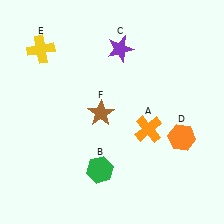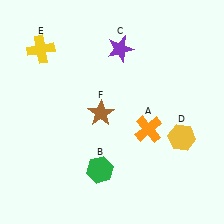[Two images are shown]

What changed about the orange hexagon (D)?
In Image 1, D is orange. In Image 2, it changed to yellow.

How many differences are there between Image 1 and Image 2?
There is 1 difference between the two images.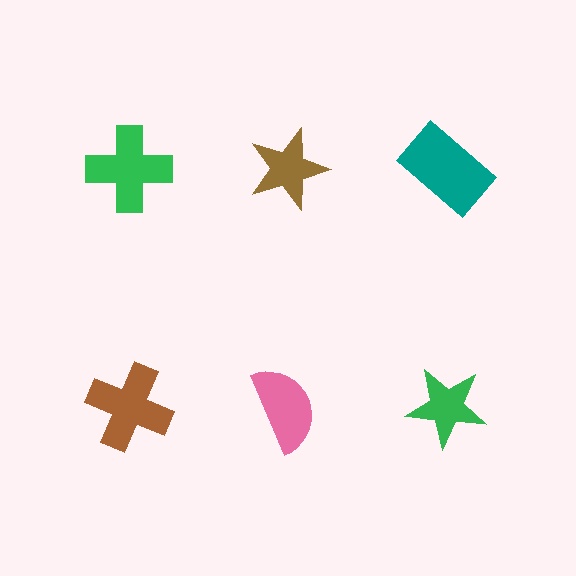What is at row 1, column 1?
A green cross.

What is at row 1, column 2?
A brown star.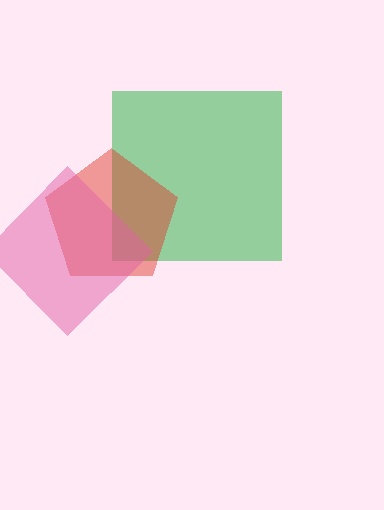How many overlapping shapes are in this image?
There are 3 overlapping shapes in the image.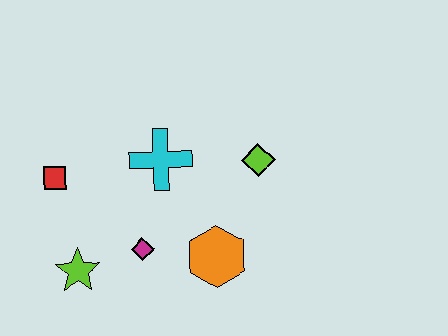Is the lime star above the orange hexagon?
No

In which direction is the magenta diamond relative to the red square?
The magenta diamond is to the right of the red square.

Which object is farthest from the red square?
The lime diamond is farthest from the red square.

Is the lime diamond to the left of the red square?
No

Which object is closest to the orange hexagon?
The magenta diamond is closest to the orange hexagon.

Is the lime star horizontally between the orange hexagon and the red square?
Yes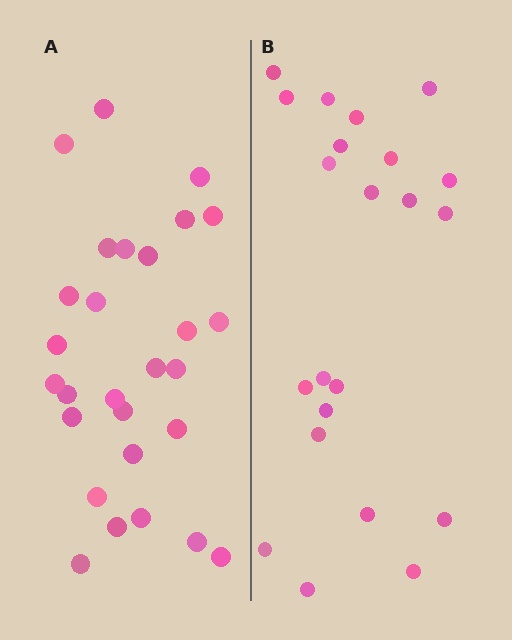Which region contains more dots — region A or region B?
Region A (the left region) has more dots.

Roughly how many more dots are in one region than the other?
Region A has about 6 more dots than region B.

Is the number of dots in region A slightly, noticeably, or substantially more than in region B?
Region A has noticeably more, but not dramatically so. The ratio is roughly 1.3 to 1.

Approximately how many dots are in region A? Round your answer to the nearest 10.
About 30 dots. (The exact count is 28, which rounds to 30.)